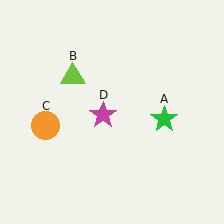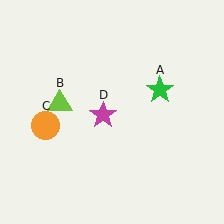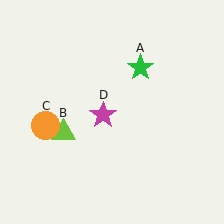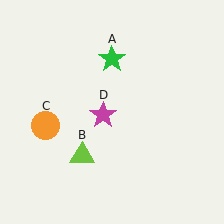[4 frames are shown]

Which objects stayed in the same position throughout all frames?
Orange circle (object C) and magenta star (object D) remained stationary.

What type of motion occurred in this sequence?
The green star (object A), lime triangle (object B) rotated counterclockwise around the center of the scene.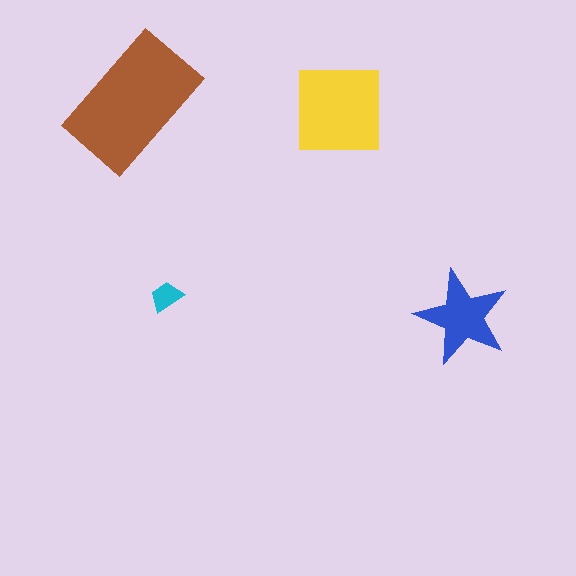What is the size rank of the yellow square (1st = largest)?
2nd.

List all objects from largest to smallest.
The brown rectangle, the yellow square, the blue star, the cyan trapezoid.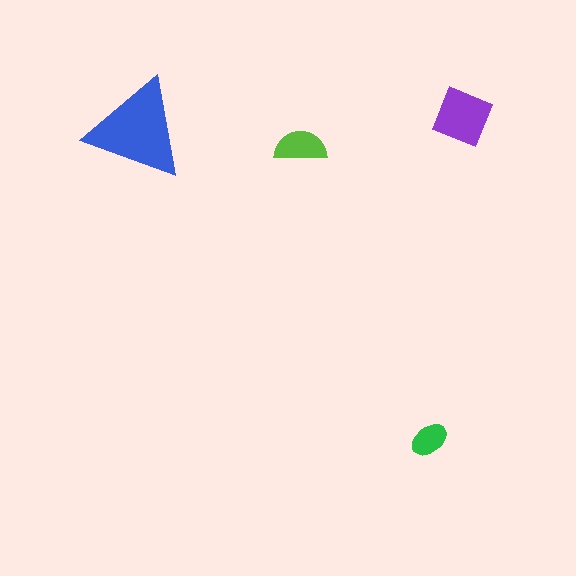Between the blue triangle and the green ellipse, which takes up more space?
The blue triangle.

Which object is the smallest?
The green ellipse.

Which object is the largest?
The blue triangle.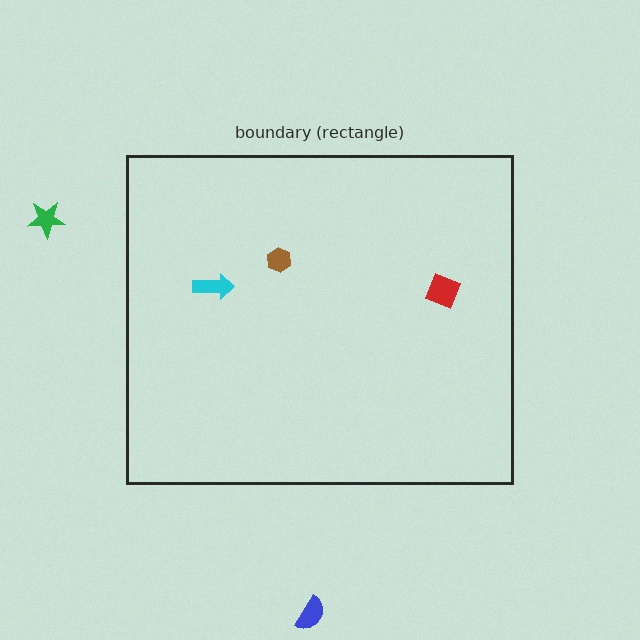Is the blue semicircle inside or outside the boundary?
Outside.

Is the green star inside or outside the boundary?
Outside.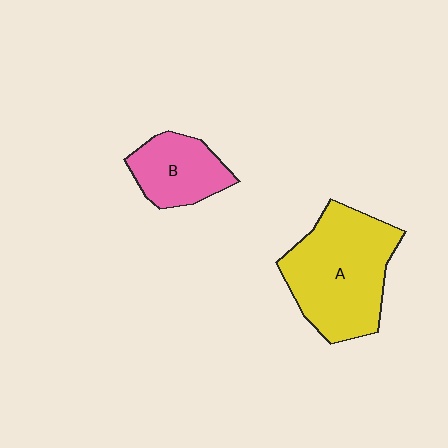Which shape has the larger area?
Shape A (yellow).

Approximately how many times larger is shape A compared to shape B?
Approximately 2.0 times.